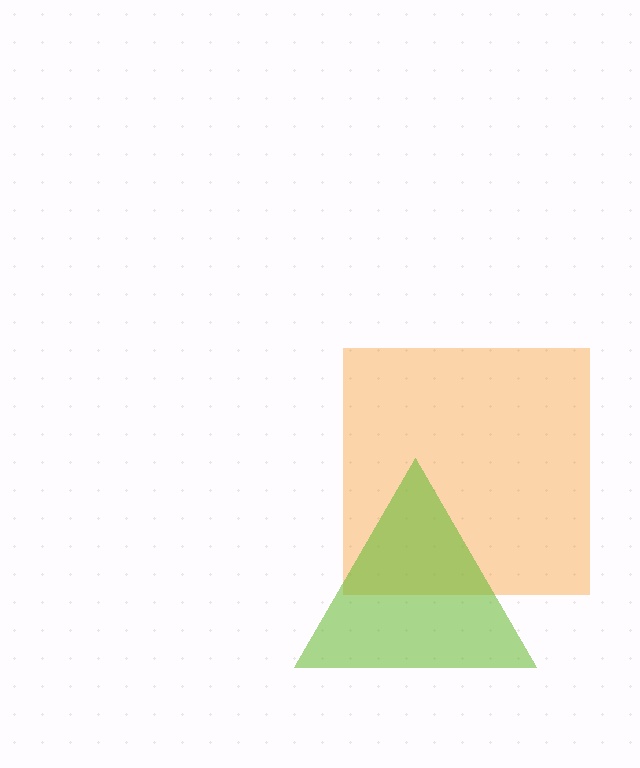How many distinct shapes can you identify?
There are 2 distinct shapes: an orange square, a lime triangle.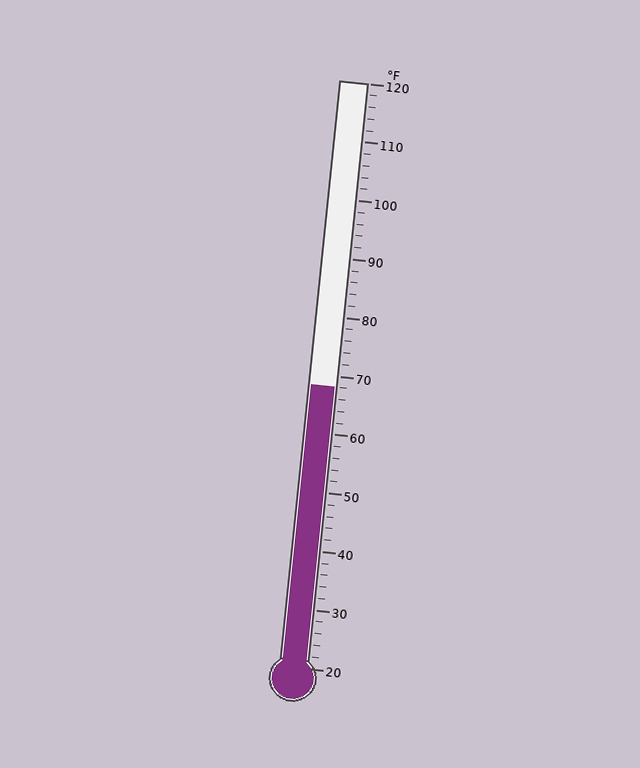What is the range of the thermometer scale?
The thermometer scale ranges from 20°F to 120°F.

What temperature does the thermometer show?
The thermometer shows approximately 68°F.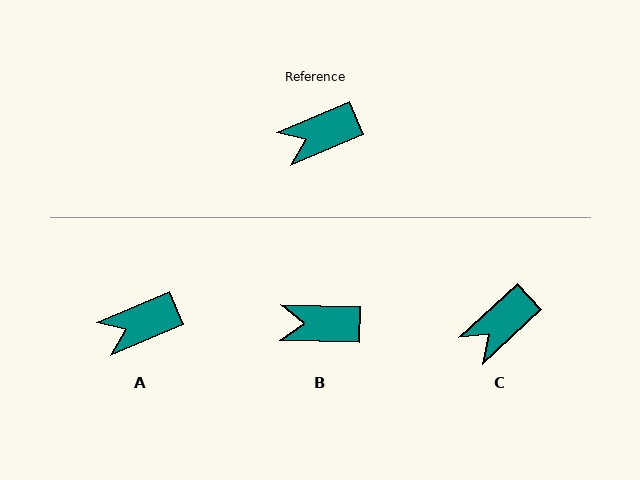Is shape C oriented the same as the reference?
No, it is off by about 20 degrees.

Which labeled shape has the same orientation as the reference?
A.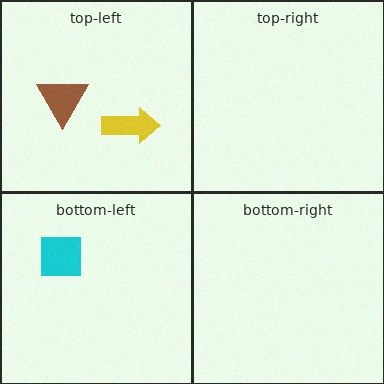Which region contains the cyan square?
The bottom-left region.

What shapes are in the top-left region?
The yellow arrow, the brown triangle.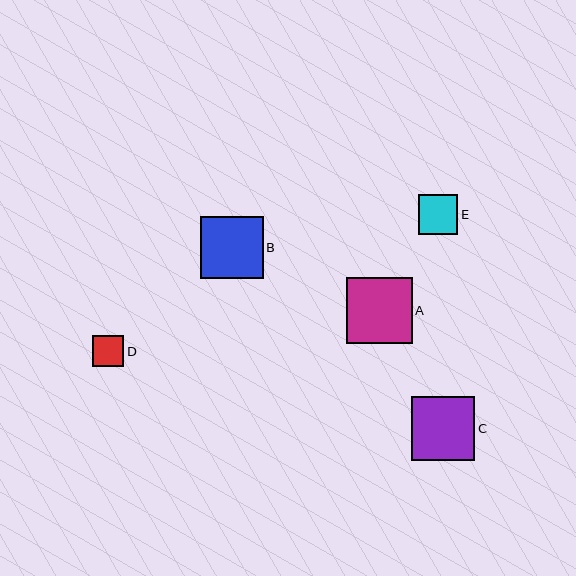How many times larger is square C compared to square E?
Square C is approximately 1.6 times the size of square E.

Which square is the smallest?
Square D is the smallest with a size of approximately 31 pixels.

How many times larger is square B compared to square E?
Square B is approximately 1.6 times the size of square E.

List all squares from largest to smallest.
From largest to smallest: A, C, B, E, D.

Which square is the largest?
Square A is the largest with a size of approximately 66 pixels.